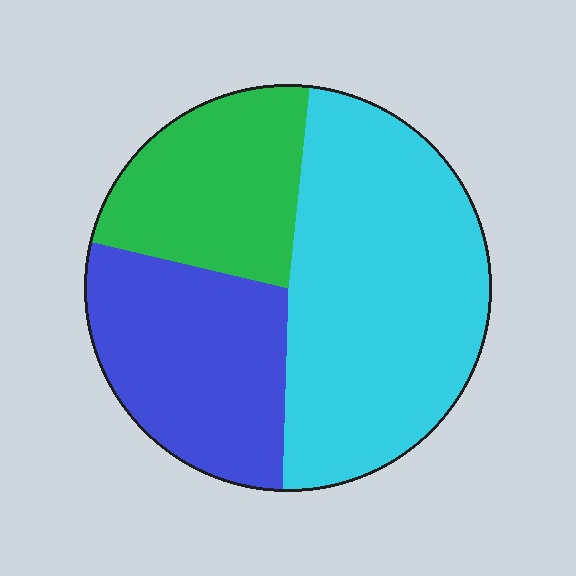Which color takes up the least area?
Green, at roughly 25%.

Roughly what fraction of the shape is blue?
Blue takes up about one quarter (1/4) of the shape.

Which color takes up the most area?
Cyan, at roughly 50%.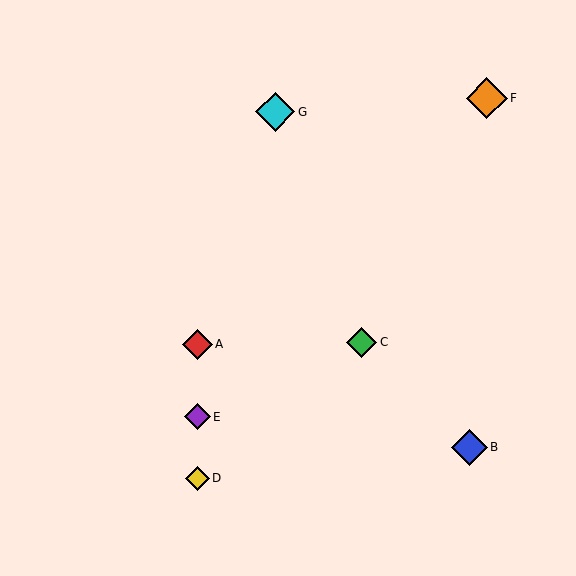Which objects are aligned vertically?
Objects A, D, E are aligned vertically.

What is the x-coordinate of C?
Object C is at x≈362.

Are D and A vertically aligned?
Yes, both are at x≈197.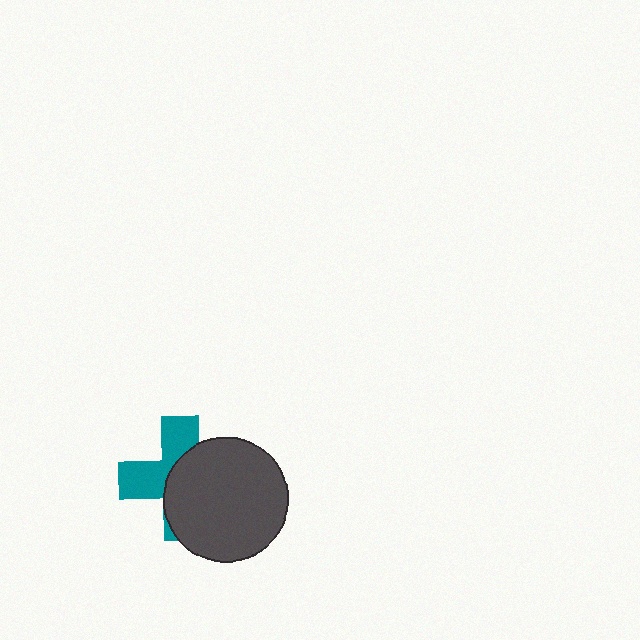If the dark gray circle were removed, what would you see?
You would see the complete teal cross.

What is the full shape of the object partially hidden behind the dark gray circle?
The partially hidden object is a teal cross.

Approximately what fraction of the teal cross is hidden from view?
Roughly 56% of the teal cross is hidden behind the dark gray circle.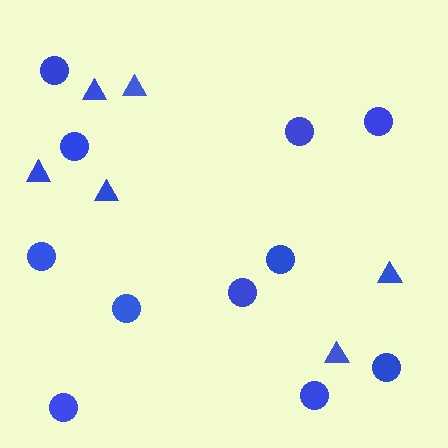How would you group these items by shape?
There are 2 groups: one group of circles (11) and one group of triangles (6).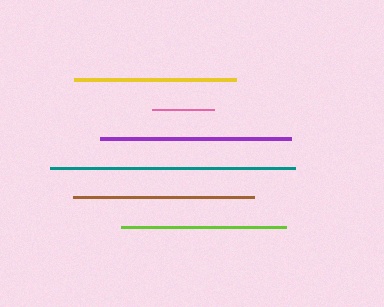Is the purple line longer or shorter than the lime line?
The purple line is longer than the lime line.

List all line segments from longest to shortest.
From longest to shortest: teal, purple, brown, lime, yellow, pink.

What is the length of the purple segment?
The purple segment is approximately 191 pixels long.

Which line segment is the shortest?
The pink line is the shortest at approximately 61 pixels.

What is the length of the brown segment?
The brown segment is approximately 181 pixels long.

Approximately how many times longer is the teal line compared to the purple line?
The teal line is approximately 1.3 times the length of the purple line.